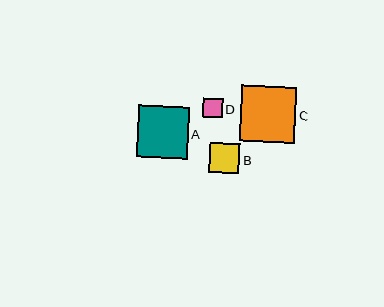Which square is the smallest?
Square D is the smallest with a size of approximately 20 pixels.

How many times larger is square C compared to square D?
Square C is approximately 2.8 times the size of square D.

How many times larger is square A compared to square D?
Square A is approximately 2.6 times the size of square D.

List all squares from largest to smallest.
From largest to smallest: C, A, B, D.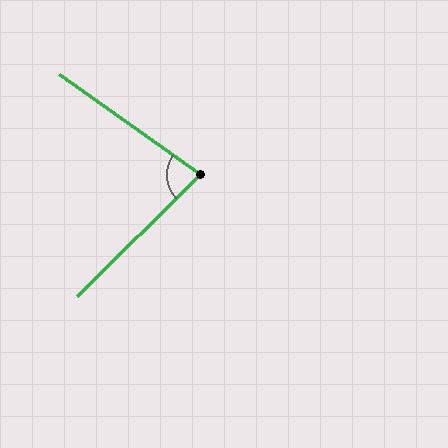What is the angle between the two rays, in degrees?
Approximately 80 degrees.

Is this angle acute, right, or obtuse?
It is acute.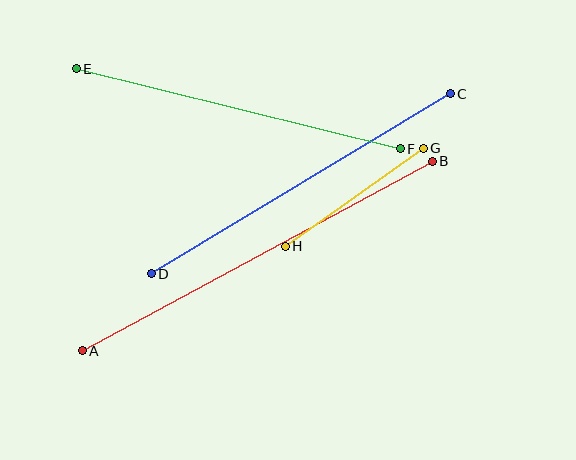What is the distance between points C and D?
The distance is approximately 349 pixels.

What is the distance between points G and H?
The distance is approximately 169 pixels.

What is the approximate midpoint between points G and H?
The midpoint is at approximately (354, 197) pixels.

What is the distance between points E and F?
The distance is approximately 334 pixels.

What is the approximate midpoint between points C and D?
The midpoint is at approximately (301, 184) pixels.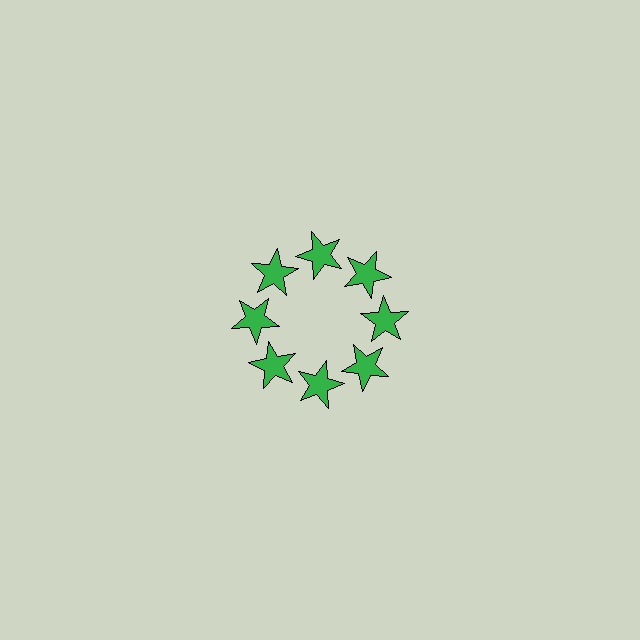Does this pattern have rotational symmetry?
Yes, this pattern has 8-fold rotational symmetry. It looks the same after rotating 45 degrees around the center.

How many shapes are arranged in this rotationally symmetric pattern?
There are 8 shapes, arranged in 8 groups of 1.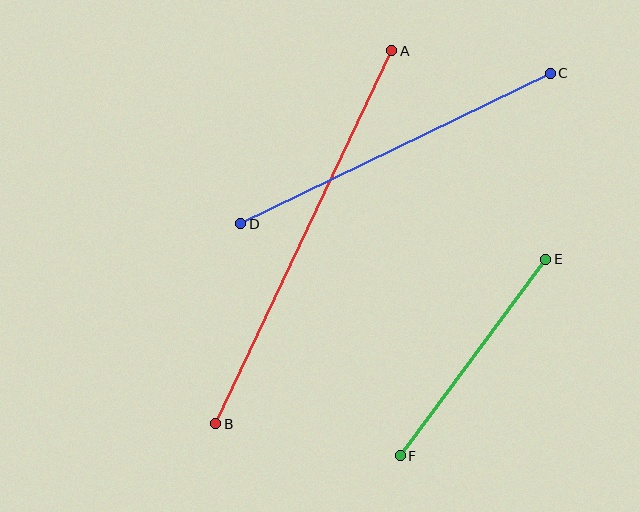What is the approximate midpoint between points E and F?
The midpoint is at approximately (473, 357) pixels.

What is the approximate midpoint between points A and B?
The midpoint is at approximately (304, 237) pixels.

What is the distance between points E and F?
The distance is approximately 244 pixels.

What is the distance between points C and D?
The distance is approximately 344 pixels.